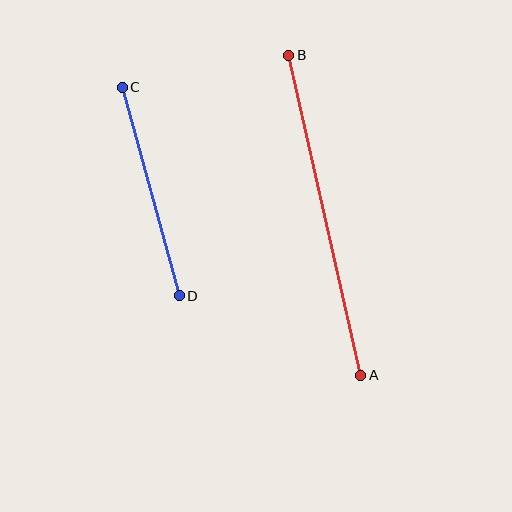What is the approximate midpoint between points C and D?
The midpoint is at approximately (151, 192) pixels.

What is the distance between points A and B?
The distance is approximately 328 pixels.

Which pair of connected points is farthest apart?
Points A and B are farthest apart.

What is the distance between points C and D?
The distance is approximately 216 pixels.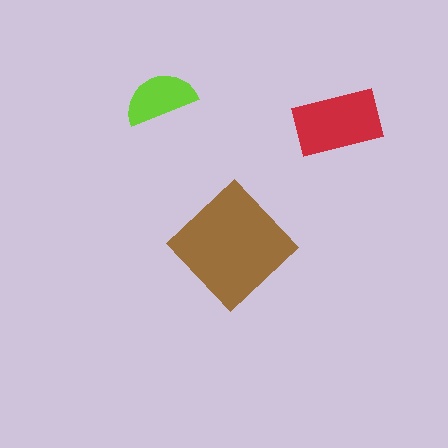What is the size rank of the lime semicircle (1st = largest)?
3rd.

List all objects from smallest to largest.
The lime semicircle, the red rectangle, the brown diamond.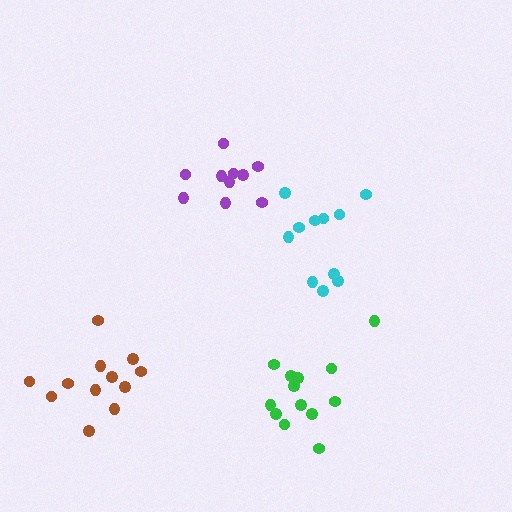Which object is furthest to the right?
The cyan cluster is rightmost.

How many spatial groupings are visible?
There are 4 spatial groupings.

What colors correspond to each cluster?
The clusters are colored: purple, cyan, green, brown.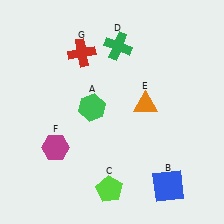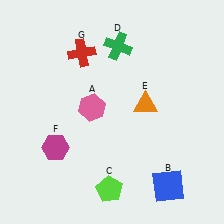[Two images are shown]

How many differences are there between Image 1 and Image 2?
There is 1 difference between the two images.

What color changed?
The hexagon (A) changed from green in Image 1 to pink in Image 2.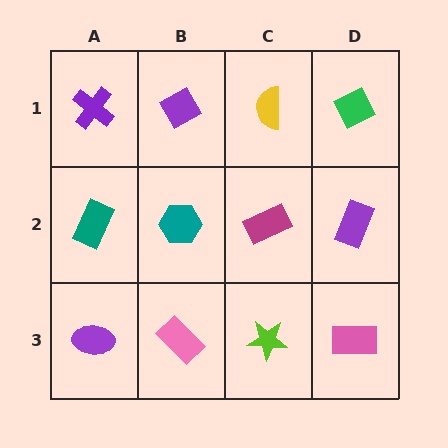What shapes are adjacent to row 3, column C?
A magenta rectangle (row 2, column C), a pink rectangle (row 3, column B), a pink rectangle (row 3, column D).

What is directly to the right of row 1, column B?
A yellow semicircle.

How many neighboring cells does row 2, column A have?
3.